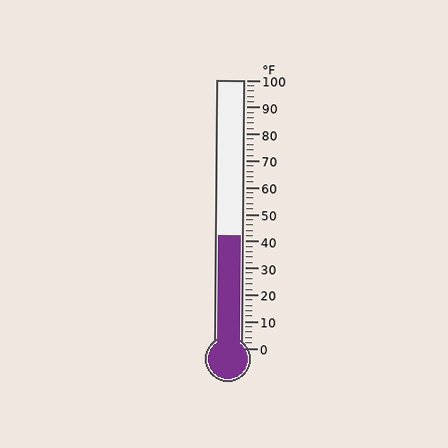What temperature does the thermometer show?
The thermometer shows approximately 42°F.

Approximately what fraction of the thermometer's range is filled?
The thermometer is filled to approximately 40% of its range.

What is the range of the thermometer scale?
The thermometer scale ranges from 0°F to 100°F.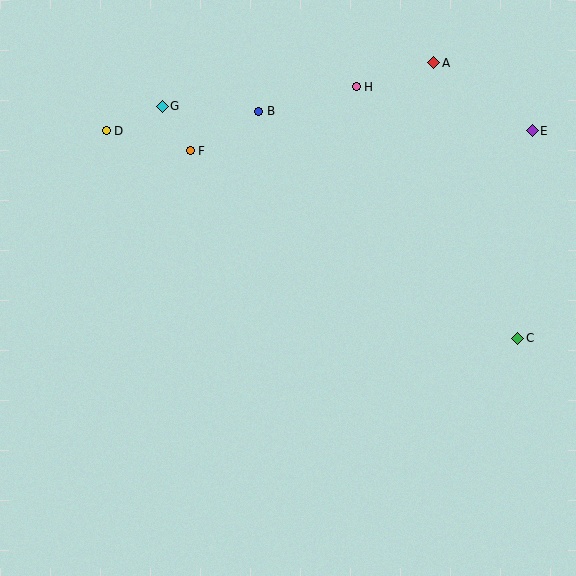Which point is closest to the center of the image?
Point F at (190, 151) is closest to the center.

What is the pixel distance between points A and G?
The distance between A and G is 275 pixels.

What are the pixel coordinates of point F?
Point F is at (190, 151).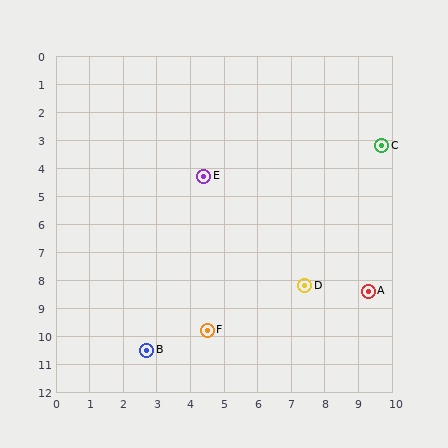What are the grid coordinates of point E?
Point E is at approximately (4.4, 4.3).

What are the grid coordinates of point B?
Point B is at approximately (2.7, 10.5).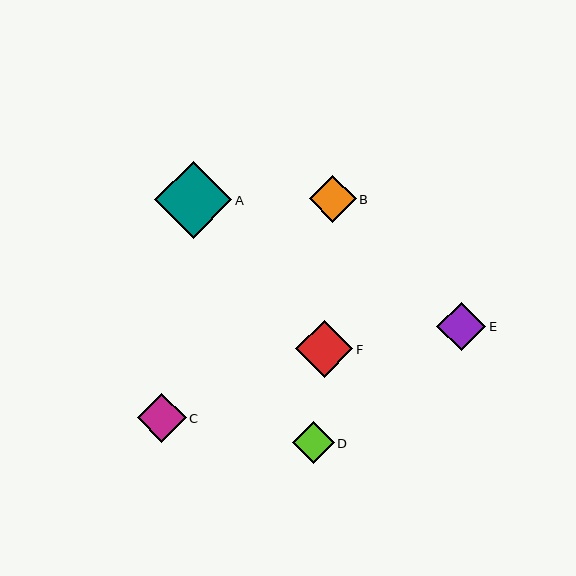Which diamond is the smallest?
Diamond D is the smallest with a size of approximately 42 pixels.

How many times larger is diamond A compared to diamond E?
Diamond A is approximately 1.6 times the size of diamond E.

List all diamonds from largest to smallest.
From largest to smallest: A, F, C, E, B, D.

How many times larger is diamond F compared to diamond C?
Diamond F is approximately 1.2 times the size of diamond C.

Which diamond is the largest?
Diamond A is the largest with a size of approximately 77 pixels.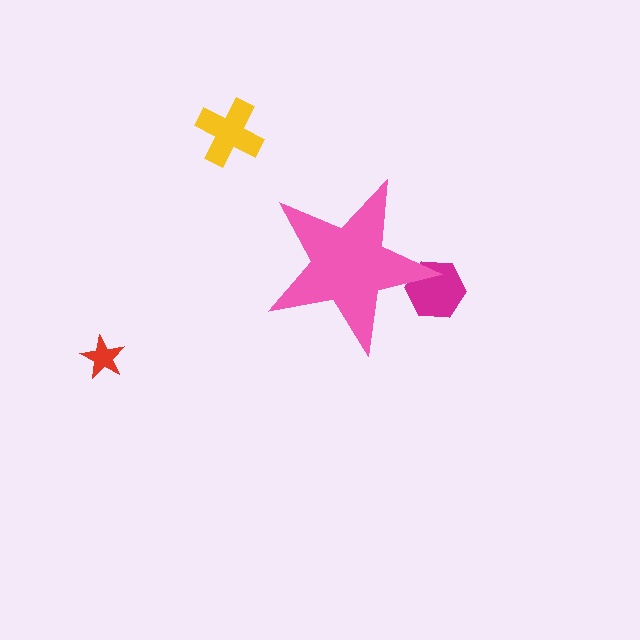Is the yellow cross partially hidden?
No, the yellow cross is fully visible.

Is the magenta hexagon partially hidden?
Yes, the magenta hexagon is partially hidden behind the pink star.